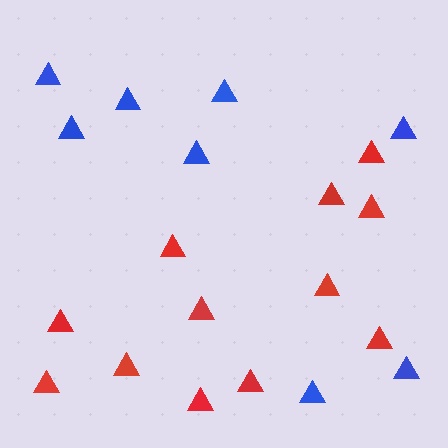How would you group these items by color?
There are 2 groups: one group of blue triangles (8) and one group of red triangles (12).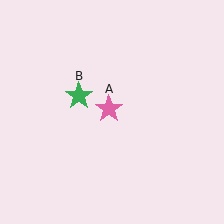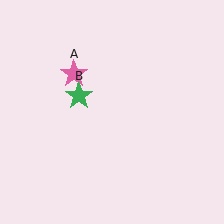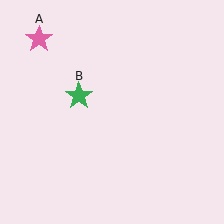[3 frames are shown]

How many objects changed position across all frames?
1 object changed position: pink star (object A).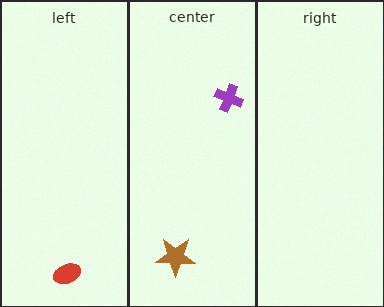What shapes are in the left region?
The red ellipse.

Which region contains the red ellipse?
The left region.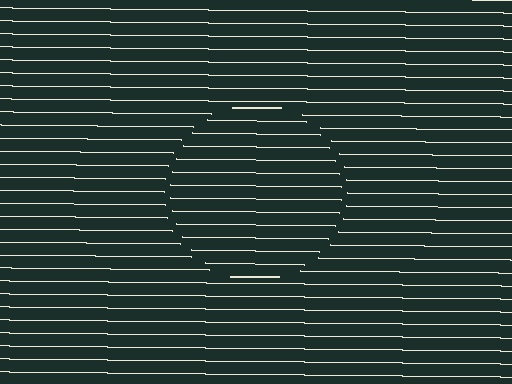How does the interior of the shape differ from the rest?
The interior of the shape contains the same grating, shifted by half a period — the contour is defined by the phase discontinuity where line-ends from the inner and outer gratings abut.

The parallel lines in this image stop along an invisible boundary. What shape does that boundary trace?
An illusory circle. The interior of the shape contains the same grating, shifted by half a period — the contour is defined by the phase discontinuity where line-ends from the inner and outer gratings abut.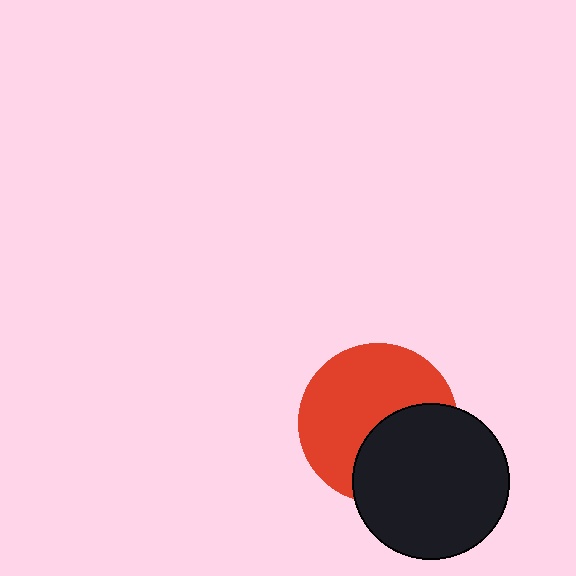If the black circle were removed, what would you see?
You would see the complete red circle.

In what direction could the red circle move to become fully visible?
The red circle could move toward the upper-left. That would shift it out from behind the black circle entirely.